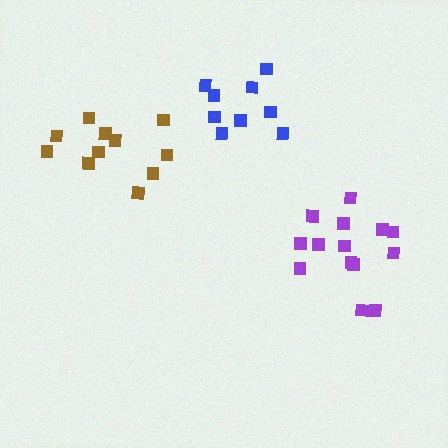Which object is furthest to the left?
The brown cluster is leftmost.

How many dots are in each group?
Group 1: 9 dots, Group 2: 14 dots, Group 3: 11 dots (34 total).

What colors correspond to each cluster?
The clusters are colored: blue, purple, brown.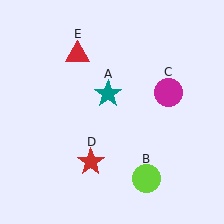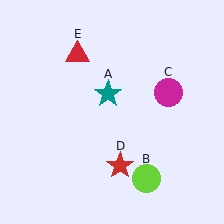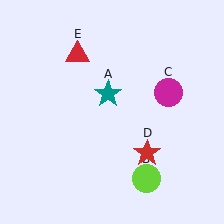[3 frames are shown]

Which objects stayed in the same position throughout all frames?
Teal star (object A) and lime circle (object B) and magenta circle (object C) and red triangle (object E) remained stationary.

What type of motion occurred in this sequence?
The red star (object D) rotated counterclockwise around the center of the scene.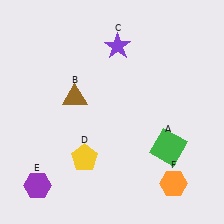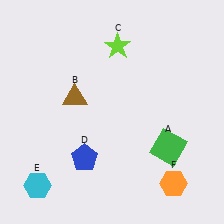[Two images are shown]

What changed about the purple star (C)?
In Image 1, C is purple. In Image 2, it changed to lime.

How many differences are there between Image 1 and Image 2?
There are 3 differences between the two images.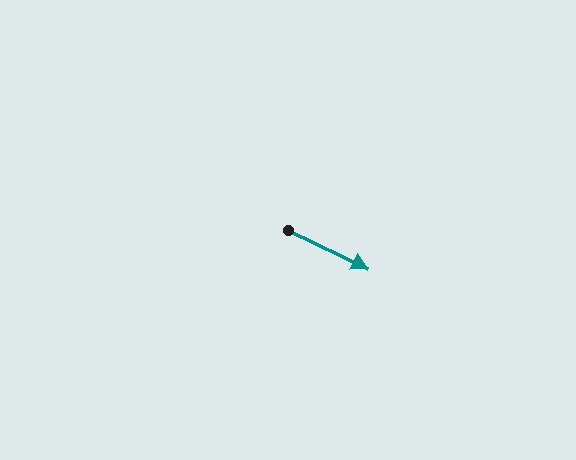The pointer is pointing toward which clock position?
Roughly 4 o'clock.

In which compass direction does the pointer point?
Southeast.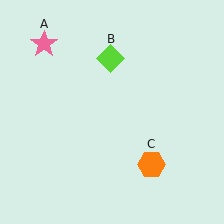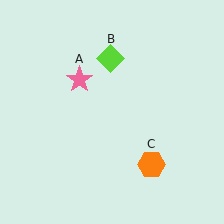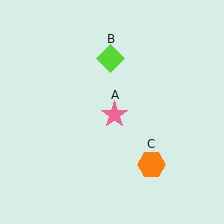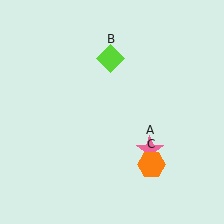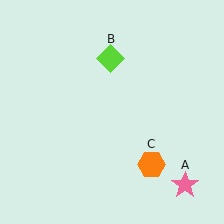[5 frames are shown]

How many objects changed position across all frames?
1 object changed position: pink star (object A).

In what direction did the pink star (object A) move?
The pink star (object A) moved down and to the right.